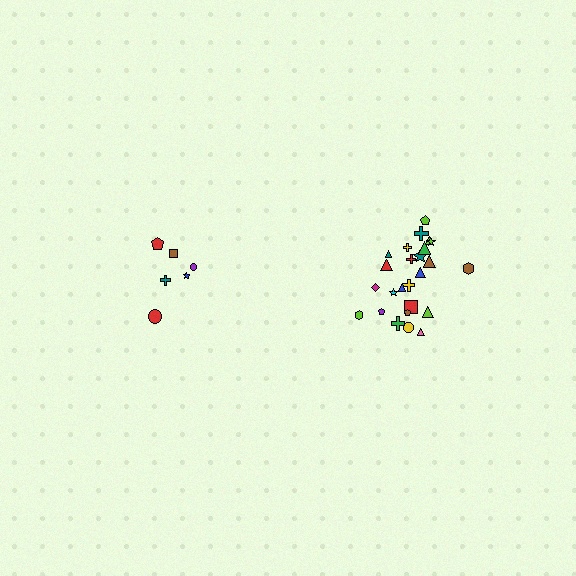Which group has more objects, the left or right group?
The right group.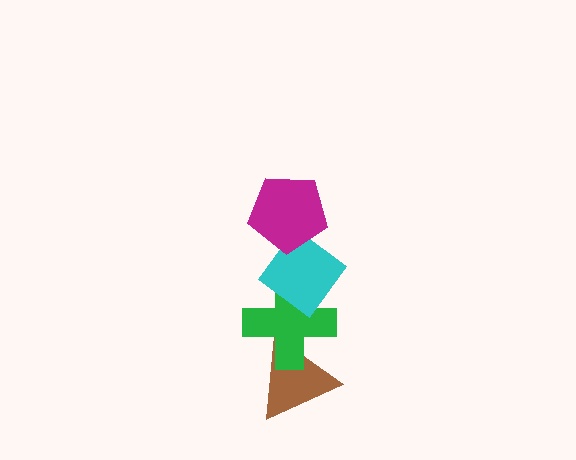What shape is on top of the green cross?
The cyan diamond is on top of the green cross.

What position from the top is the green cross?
The green cross is 3rd from the top.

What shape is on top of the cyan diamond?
The magenta pentagon is on top of the cyan diamond.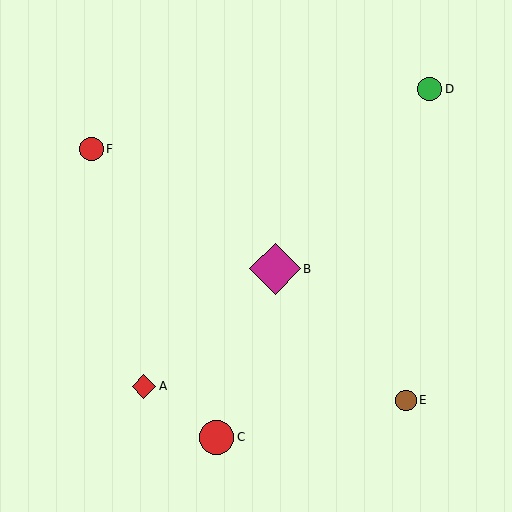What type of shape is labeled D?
Shape D is a green circle.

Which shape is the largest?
The magenta diamond (labeled B) is the largest.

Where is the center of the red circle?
The center of the red circle is at (217, 437).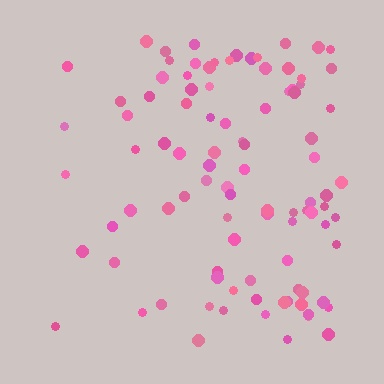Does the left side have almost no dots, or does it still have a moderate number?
Still a moderate number, just noticeably fewer than the right.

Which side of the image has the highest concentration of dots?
The right.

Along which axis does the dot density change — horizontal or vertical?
Horizontal.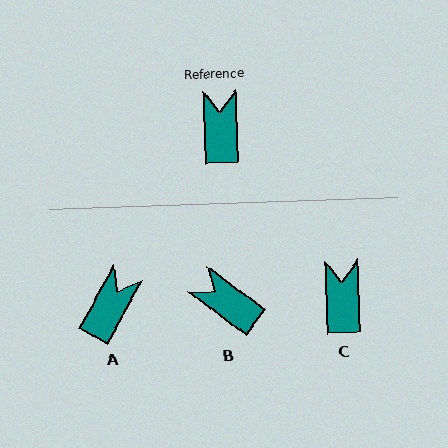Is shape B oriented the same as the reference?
No, it is off by about 51 degrees.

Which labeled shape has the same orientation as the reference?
C.